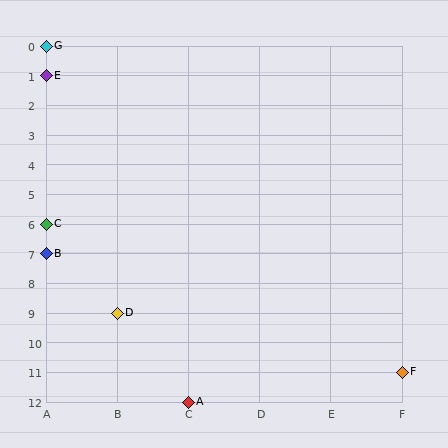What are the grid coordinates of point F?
Point F is at grid coordinates (F, 11).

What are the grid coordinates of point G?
Point G is at grid coordinates (A, 0).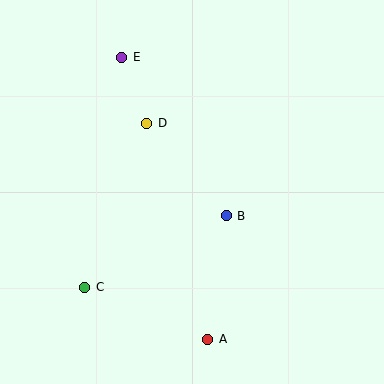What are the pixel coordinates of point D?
Point D is at (147, 123).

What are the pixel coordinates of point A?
Point A is at (208, 339).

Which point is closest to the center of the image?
Point B at (226, 216) is closest to the center.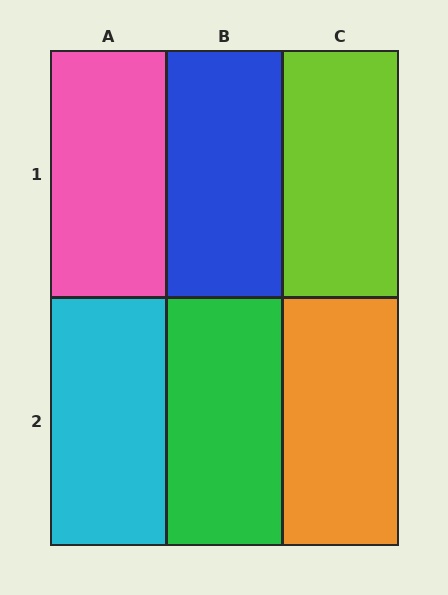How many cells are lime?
1 cell is lime.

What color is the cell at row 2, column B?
Green.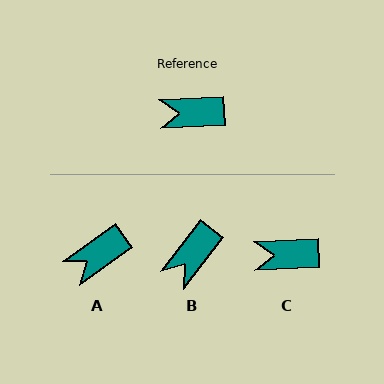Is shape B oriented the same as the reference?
No, it is off by about 50 degrees.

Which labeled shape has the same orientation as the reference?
C.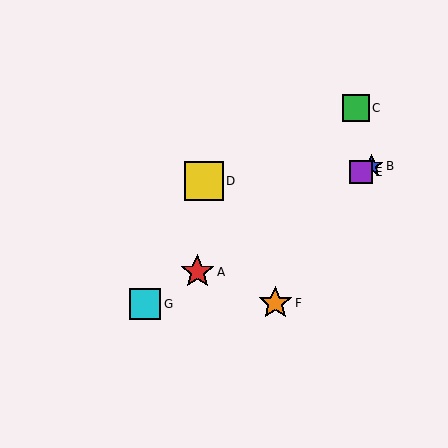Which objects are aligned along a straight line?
Objects A, B, E, G are aligned along a straight line.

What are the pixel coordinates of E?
Object E is at (361, 172).